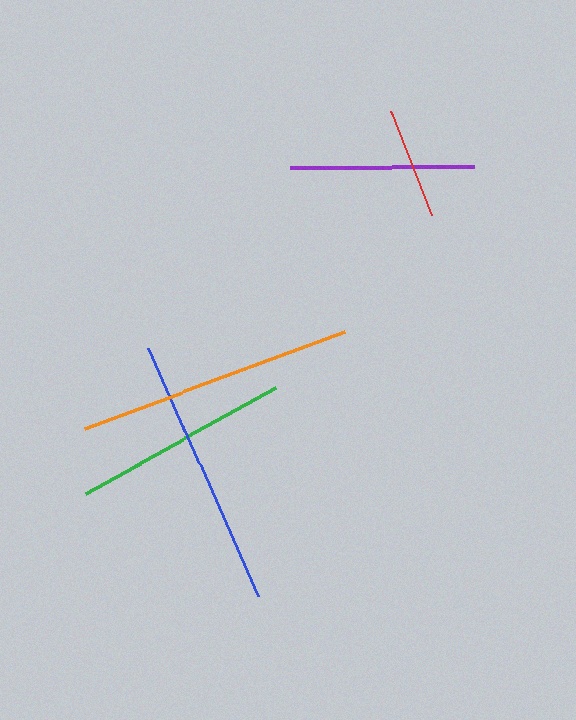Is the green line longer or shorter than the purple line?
The green line is longer than the purple line.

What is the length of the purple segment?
The purple segment is approximately 184 pixels long.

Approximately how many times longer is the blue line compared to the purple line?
The blue line is approximately 1.5 times the length of the purple line.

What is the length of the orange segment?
The orange segment is approximately 277 pixels long.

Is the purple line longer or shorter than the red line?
The purple line is longer than the red line.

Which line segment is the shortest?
The red line is the shortest at approximately 112 pixels.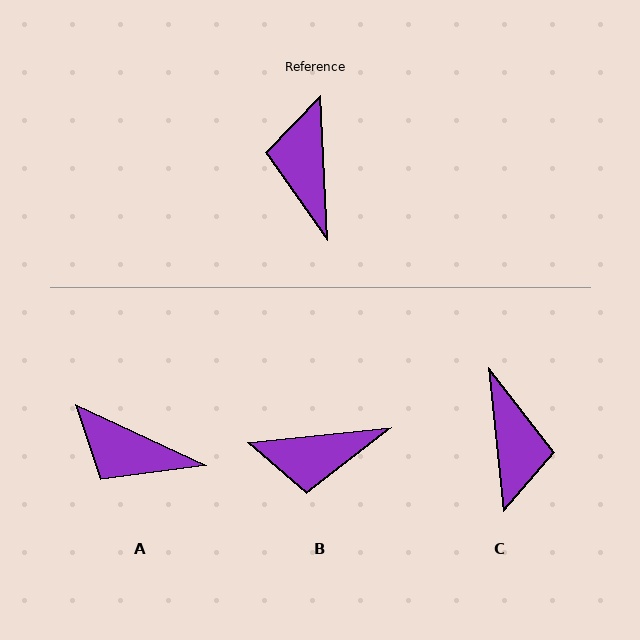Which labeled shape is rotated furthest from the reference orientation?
C, about 177 degrees away.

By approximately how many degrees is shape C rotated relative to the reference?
Approximately 177 degrees clockwise.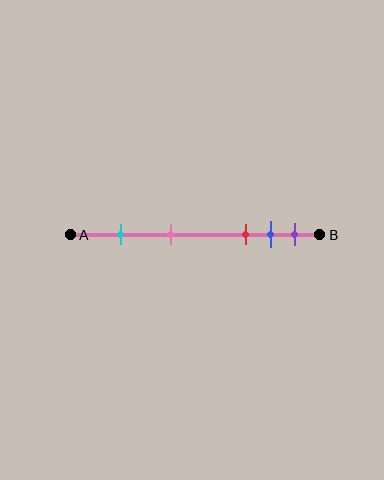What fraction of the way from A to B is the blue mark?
The blue mark is approximately 80% (0.8) of the way from A to B.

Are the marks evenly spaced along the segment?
No, the marks are not evenly spaced.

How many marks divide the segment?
There are 5 marks dividing the segment.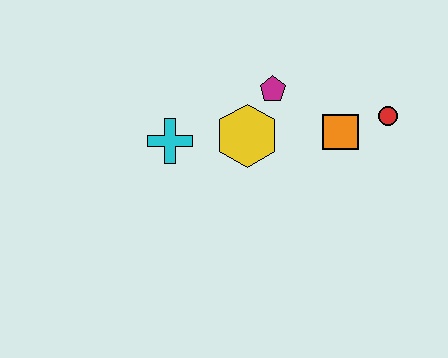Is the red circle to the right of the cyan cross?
Yes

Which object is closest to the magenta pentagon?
The yellow hexagon is closest to the magenta pentagon.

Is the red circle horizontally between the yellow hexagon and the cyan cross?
No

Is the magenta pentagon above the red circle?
Yes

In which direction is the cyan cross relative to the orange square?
The cyan cross is to the left of the orange square.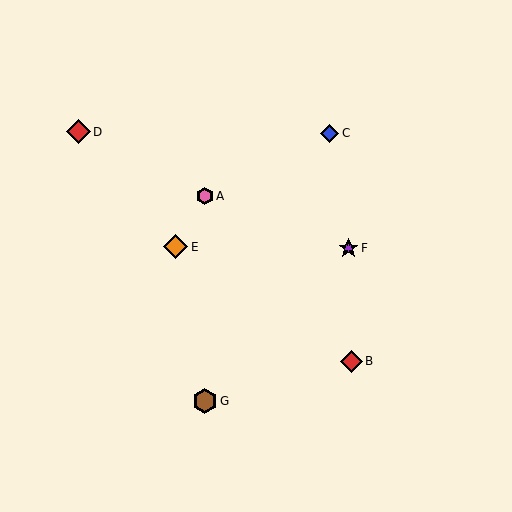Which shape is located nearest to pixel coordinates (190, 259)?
The orange diamond (labeled E) at (176, 247) is nearest to that location.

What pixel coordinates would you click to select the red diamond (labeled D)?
Click at (78, 132) to select the red diamond D.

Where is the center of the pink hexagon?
The center of the pink hexagon is at (205, 196).